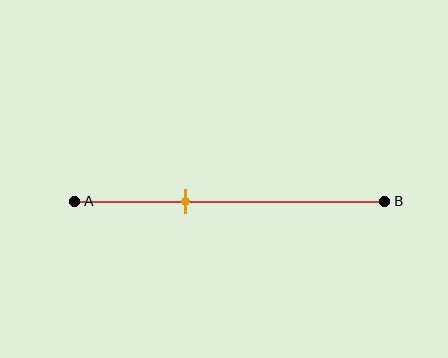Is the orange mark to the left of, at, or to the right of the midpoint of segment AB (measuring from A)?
The orange mark is to the left of the midpoint of segment AB.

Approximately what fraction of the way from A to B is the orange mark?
The orange mark is approximately 35% of the way from A to B.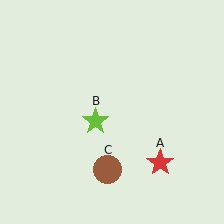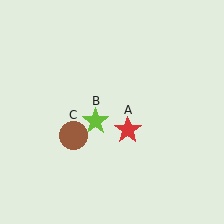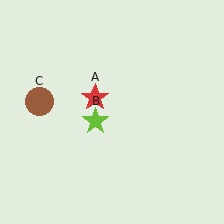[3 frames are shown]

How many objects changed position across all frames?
2 objects changed position: red star (object A), brown circle (object C).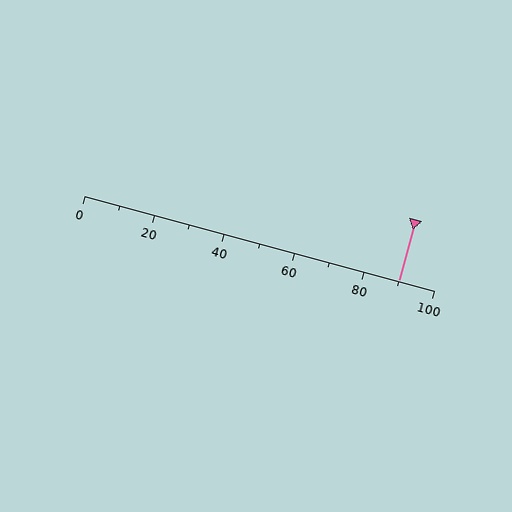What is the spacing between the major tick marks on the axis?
The major ticks are spaced 20 apart.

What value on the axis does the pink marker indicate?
The marker indicates approximately 90.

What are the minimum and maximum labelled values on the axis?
The axis runs from 0 to 100.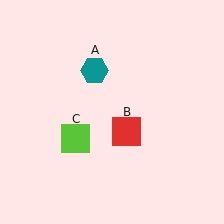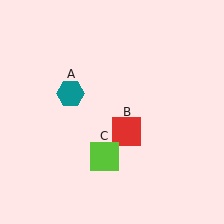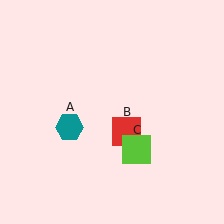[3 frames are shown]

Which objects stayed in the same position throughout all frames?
Red square (object B) remained stationary.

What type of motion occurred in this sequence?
The teal hexagon (object A), lime square (object C) rotated counterclockwise around the center of the scene.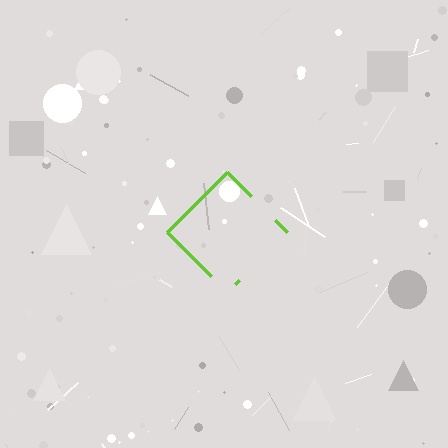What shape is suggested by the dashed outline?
The dashed outline suggests a diamond.